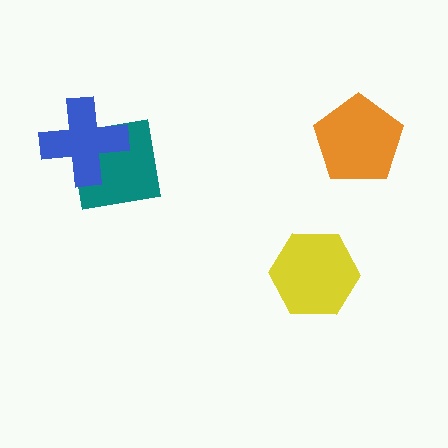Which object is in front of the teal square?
The blue cross is in front of the teal square.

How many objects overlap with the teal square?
1 object overlaps with the teal square.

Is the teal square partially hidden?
Yes, it is partially covered by another shape.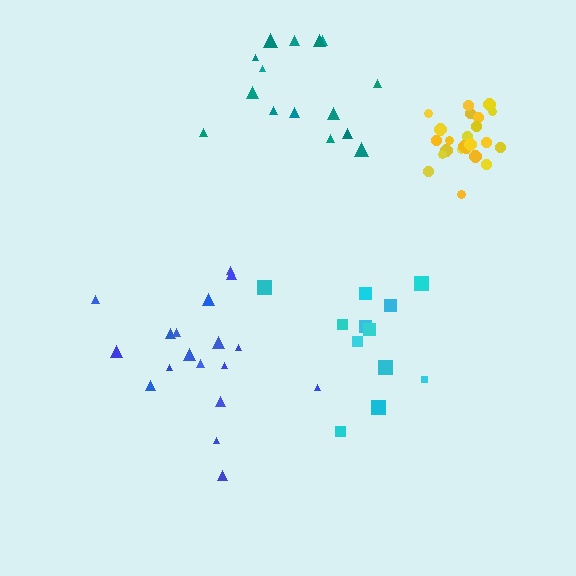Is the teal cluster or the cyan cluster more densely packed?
Teal.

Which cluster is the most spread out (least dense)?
Cyan.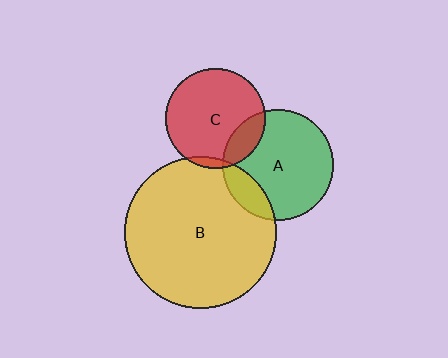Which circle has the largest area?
Circle B (yellow).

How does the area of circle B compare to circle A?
Approximately 1.9 times.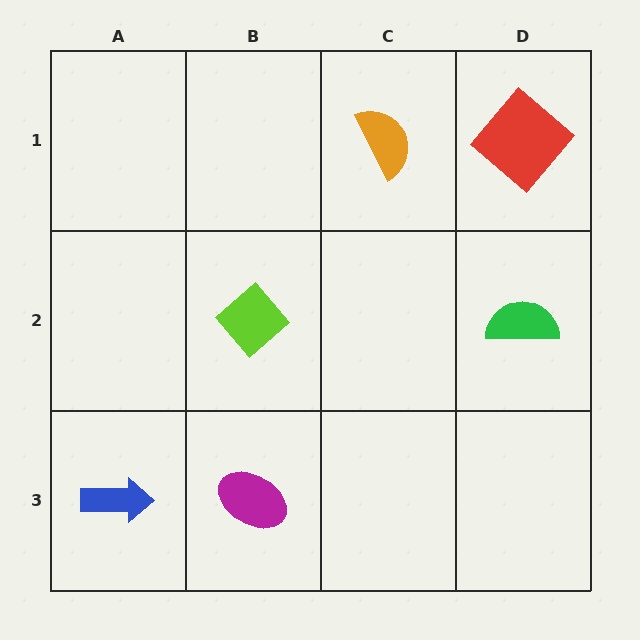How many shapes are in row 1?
2 shapes.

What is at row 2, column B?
A lime diamond.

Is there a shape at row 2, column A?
No, that cell is empty.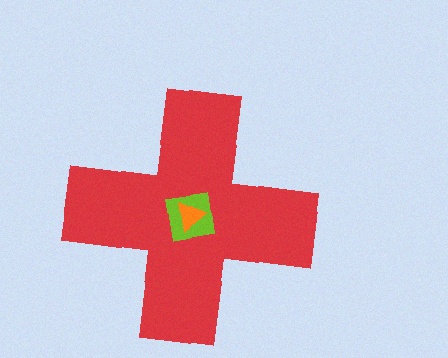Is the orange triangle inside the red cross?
Yes.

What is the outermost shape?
The red cross.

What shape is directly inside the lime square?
The orange triangle.